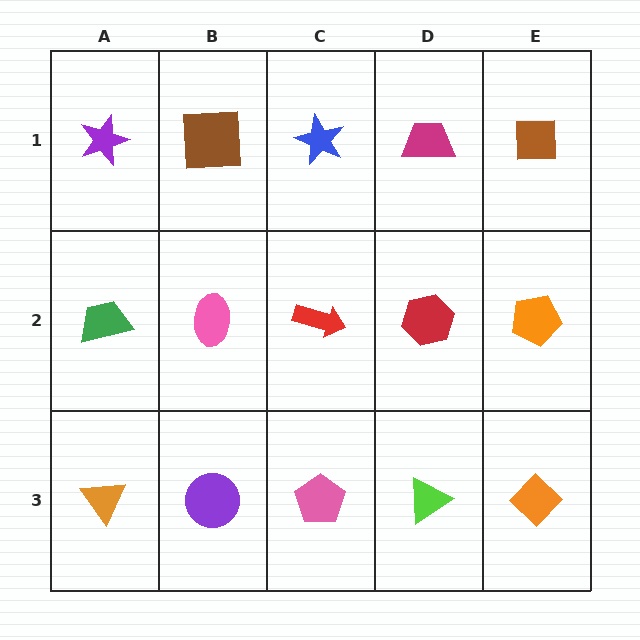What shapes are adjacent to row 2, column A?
A purple star (row 1, column A), an orange triangle (row 3, column A), a pink ellipse (row 2, column B).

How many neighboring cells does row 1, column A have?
2.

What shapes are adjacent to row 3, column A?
A green trapezoid (row 2, column A), a purple circle (row 3, column B).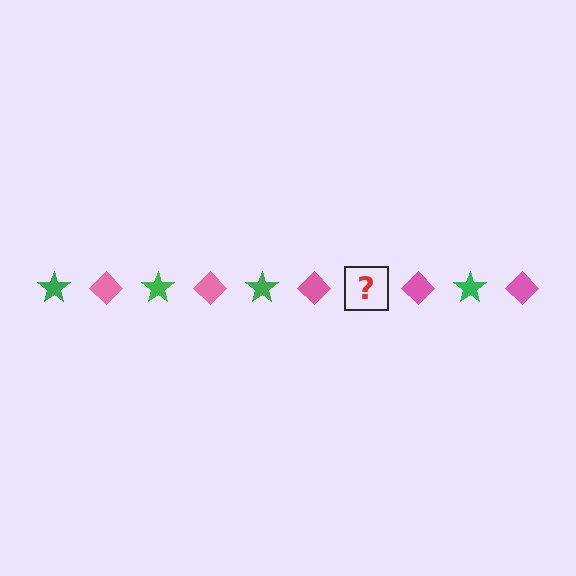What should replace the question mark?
The question mark should be replaced with a green star.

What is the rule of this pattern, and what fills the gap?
The rule is that the pattern alternates between green star and pink diamond. The gap should be filled with a green star.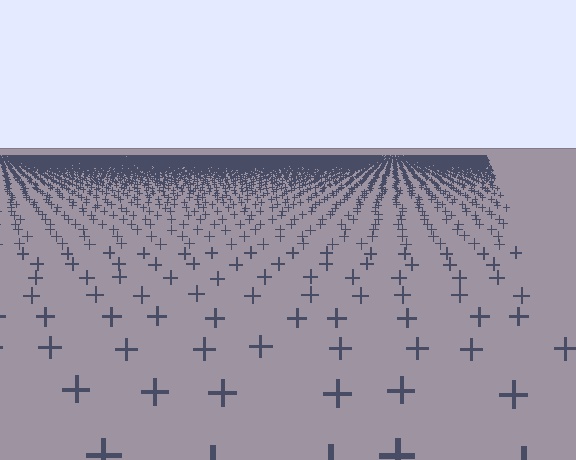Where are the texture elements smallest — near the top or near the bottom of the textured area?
Near the top.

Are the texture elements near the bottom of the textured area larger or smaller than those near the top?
Larger. Near the bottom, elements are closer to the viewer and appear at a bigger on-screen size.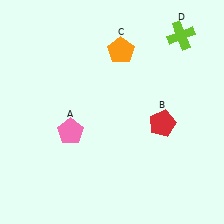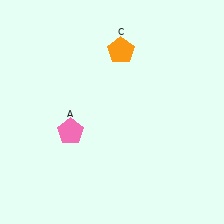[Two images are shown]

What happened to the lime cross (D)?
The lime cross (D) was removed in Image 2. It was in the top-right area of Image 1.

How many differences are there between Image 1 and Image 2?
There are 2 differences between the two images.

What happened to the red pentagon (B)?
The red pentagon (B) was removed in Image 2. It was in the bottom-right area of Image 1.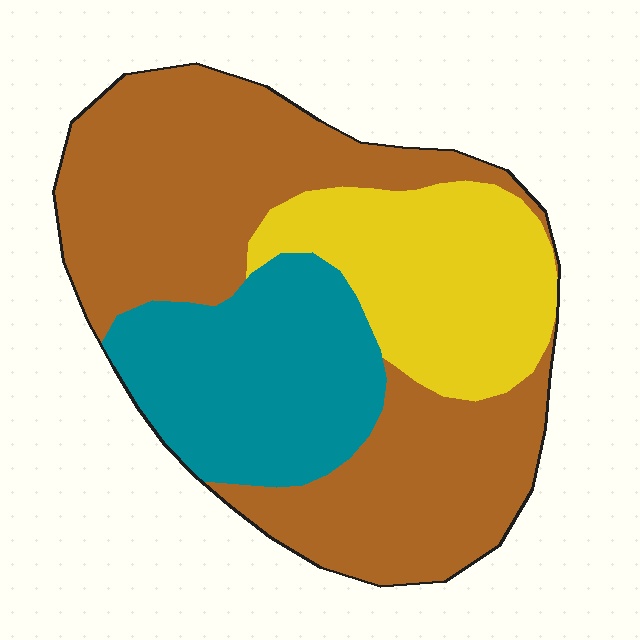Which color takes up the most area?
Brown, at roughly 50%.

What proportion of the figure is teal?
Teal covers around 25% of the figure.